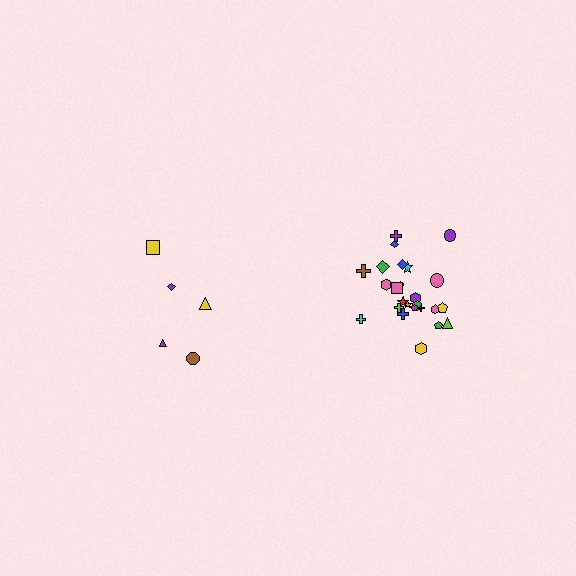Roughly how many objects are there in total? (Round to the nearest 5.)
Roughly 30 objects in total.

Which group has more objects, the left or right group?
The right group.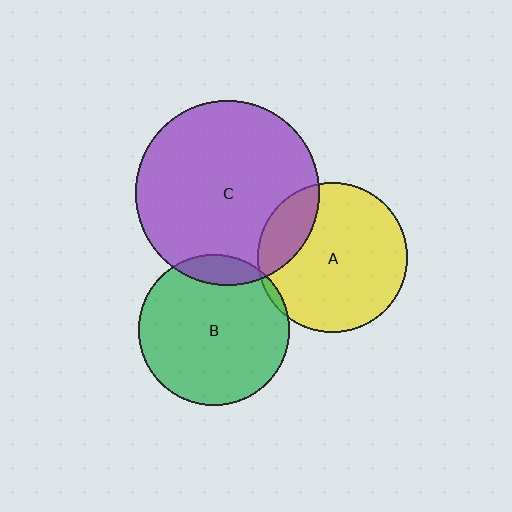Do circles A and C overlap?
Yes.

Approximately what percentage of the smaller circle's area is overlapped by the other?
Approximately 20%.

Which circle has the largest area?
Circle C (purple).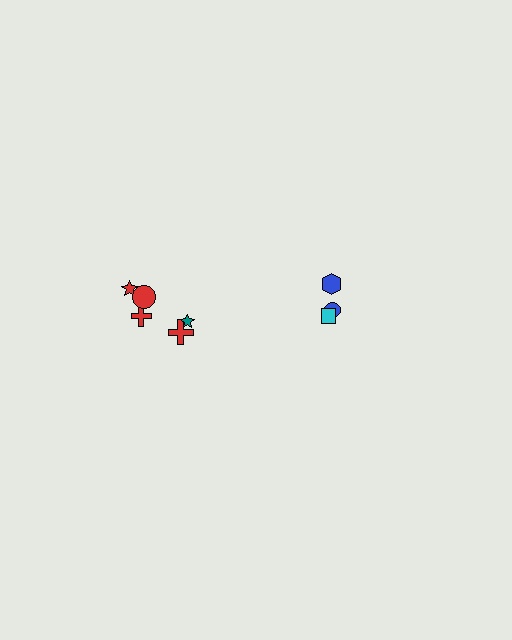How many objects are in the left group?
There are 5 objects.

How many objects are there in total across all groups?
There are 8 objects.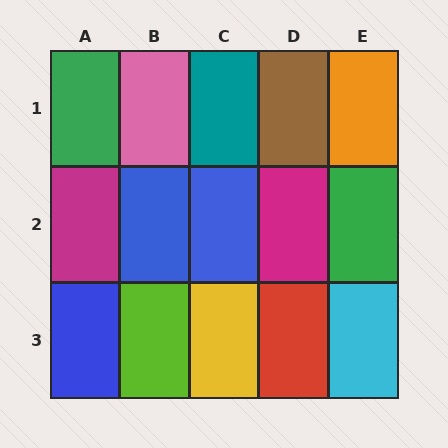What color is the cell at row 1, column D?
Brown.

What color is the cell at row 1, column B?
Pink.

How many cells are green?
2 cells are green.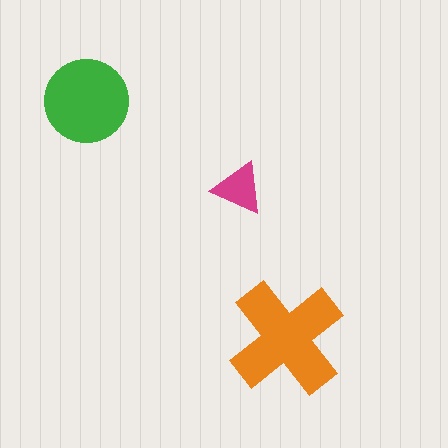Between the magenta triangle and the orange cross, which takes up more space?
The orange cross.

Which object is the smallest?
The magenta triangle.